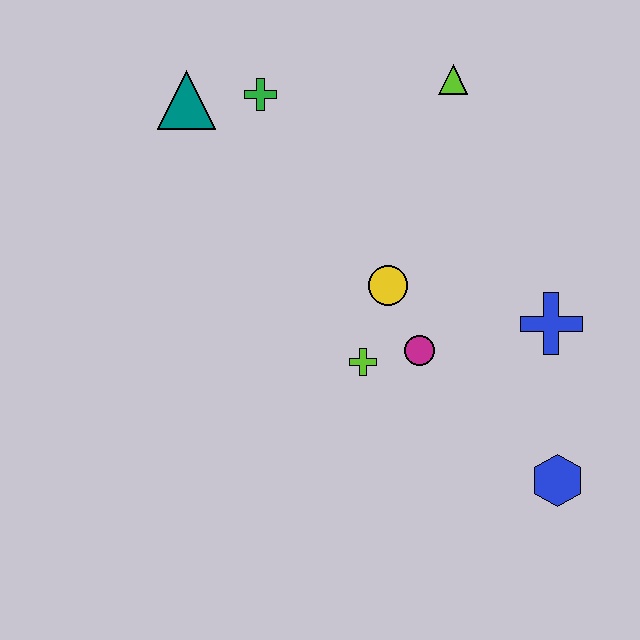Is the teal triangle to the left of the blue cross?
Yes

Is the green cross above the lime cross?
Yes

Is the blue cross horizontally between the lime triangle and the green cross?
No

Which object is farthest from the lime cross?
The teal triangle is farthest from the lime cross.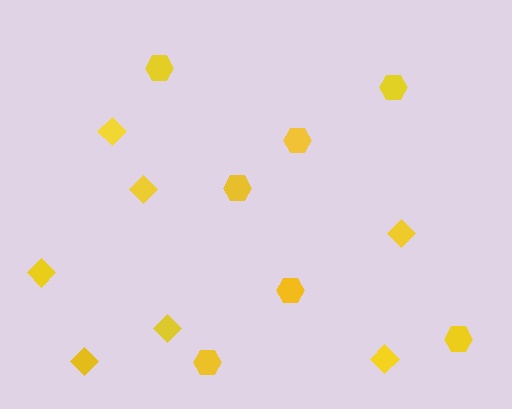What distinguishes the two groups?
There are 2 groups: one group of diamonds (7) and one group of hexagons (7).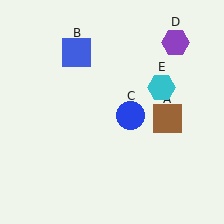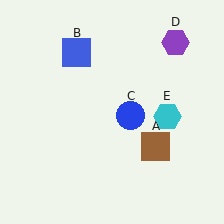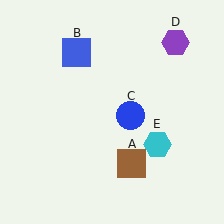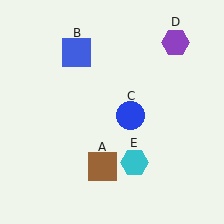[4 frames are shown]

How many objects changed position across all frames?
2 objects changed position: brown square (object A), cyan hexagon (object E).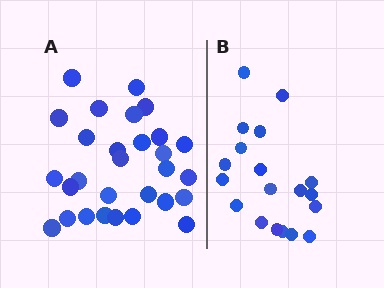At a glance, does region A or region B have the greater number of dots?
Region A (the left region) has more dots.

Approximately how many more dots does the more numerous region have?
Region A has roughly 10 or so more dots than region B.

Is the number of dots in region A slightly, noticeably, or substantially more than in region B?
Region A has substantially more. The ratio is roughly 1.5 to 1.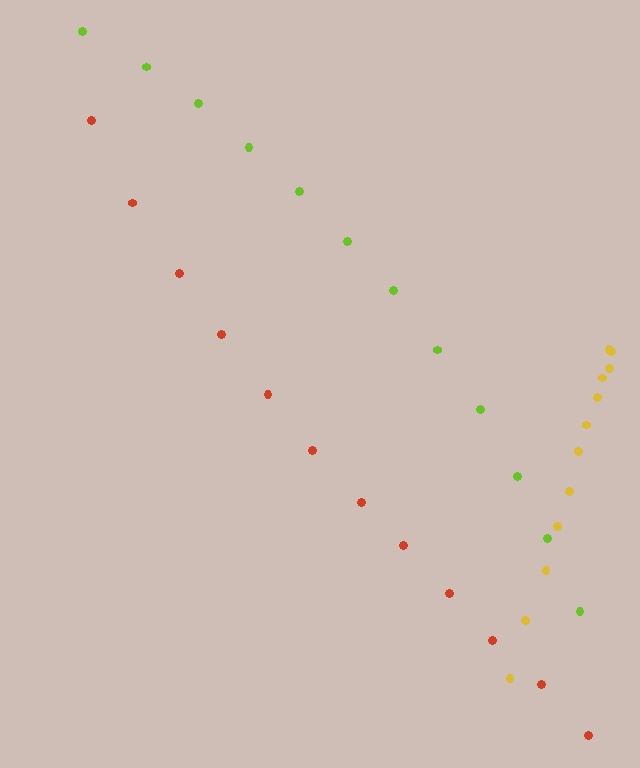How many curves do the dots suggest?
There are 3 distinct paths.